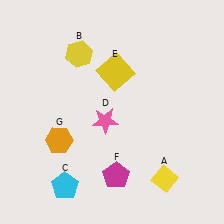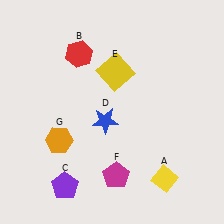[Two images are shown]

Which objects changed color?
B changed from yellow to red. C changed from cyan to purple. D changed from pink to blue.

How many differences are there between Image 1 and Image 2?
There are 3 differences between the two images.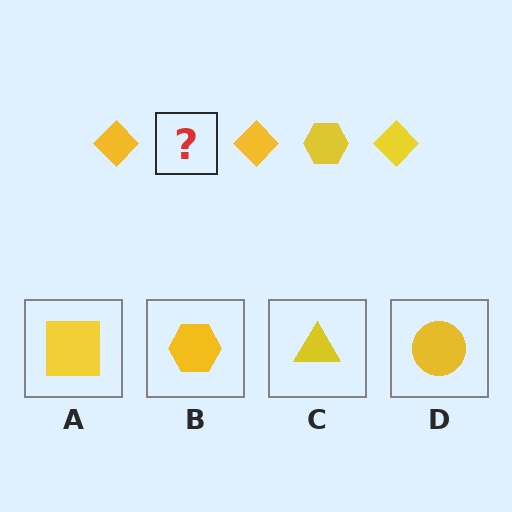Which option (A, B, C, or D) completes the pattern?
B.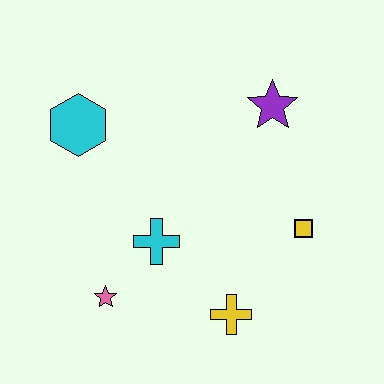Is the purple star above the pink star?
Yes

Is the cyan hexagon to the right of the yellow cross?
No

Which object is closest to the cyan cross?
The pink star is closest to the cyan cross.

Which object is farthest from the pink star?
The purple star is farthest from the pink star.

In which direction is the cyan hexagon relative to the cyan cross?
The cyan hexagon is above the cyan cross.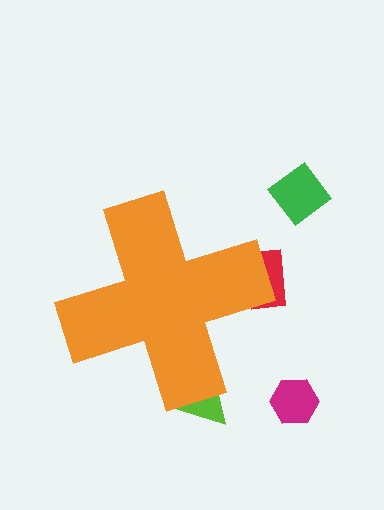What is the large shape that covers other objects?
An orange cross.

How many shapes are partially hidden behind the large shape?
2 shapes are partially hidden.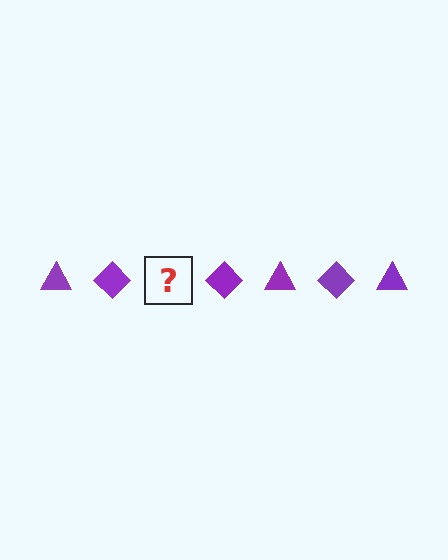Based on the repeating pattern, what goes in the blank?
The blank should be a purple triangle.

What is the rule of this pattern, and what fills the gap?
The rule is that the pattern cycles through triangle, diamond shapes in purple. The gap should be filled with a purple triangle.